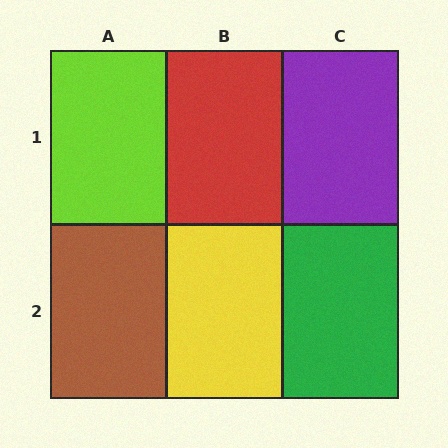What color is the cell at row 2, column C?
Green.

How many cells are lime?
1 cell is lime.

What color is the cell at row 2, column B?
Yellow.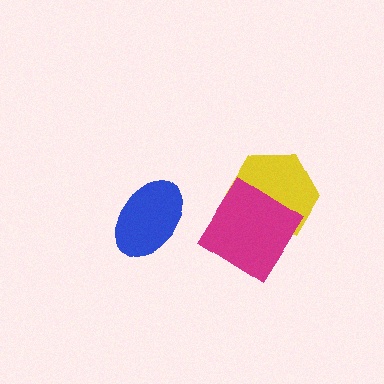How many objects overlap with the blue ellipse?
0 objects overlap with the blue ellipse.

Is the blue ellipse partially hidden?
No, no other shape covers it.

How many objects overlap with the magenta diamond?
1 object overlaps with the magenta diamond.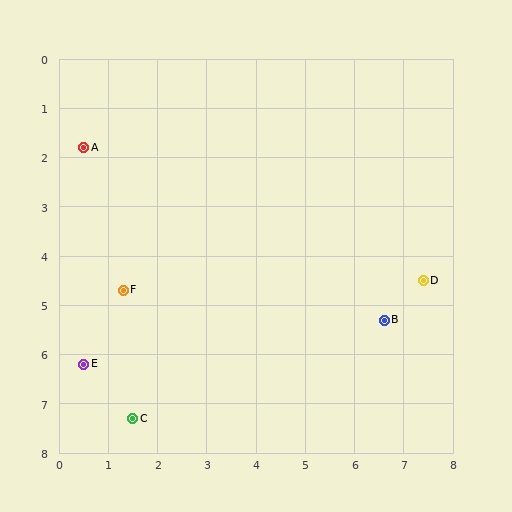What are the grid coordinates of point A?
Point A is at approximately (0.5, 1.8).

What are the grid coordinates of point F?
Point F is at approximately (1.3, 4.7).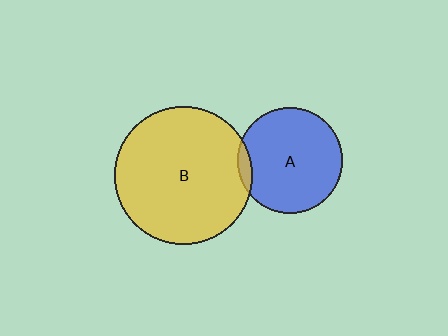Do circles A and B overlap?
Yes.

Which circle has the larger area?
Circle B (yellow).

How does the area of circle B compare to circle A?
Approximately 1.7 times.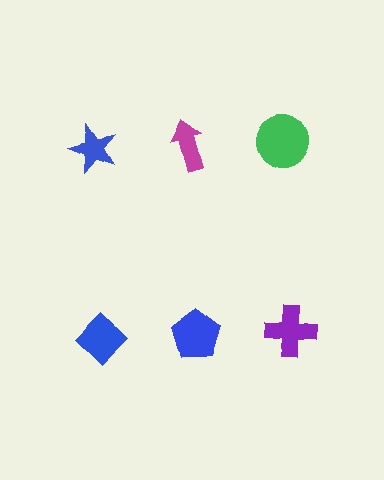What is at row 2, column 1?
A blue diamond.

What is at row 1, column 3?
A green circle.